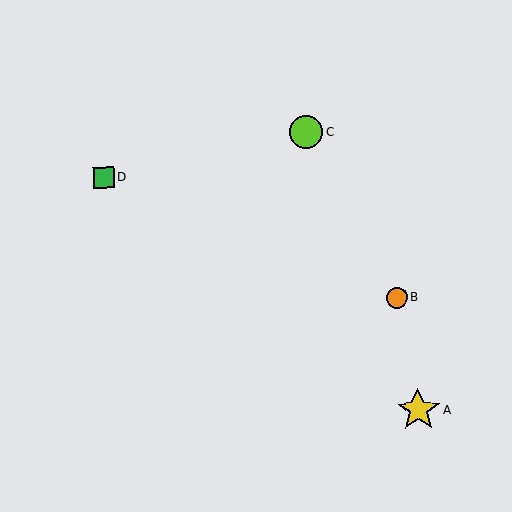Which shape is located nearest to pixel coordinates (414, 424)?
The yellow star (labeled A) at (418, 410) is nearest to that location.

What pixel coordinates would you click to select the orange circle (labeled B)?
Click at (396, 298) to select the orange circle B.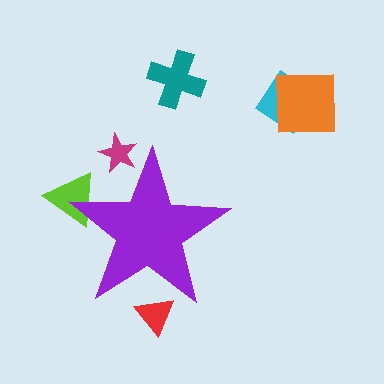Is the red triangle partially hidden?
Yes, the red triangle is partially hidden behind the purple star.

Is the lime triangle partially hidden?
Yes, the lime triangle is partially hidden behind the purple star.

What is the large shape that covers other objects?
A purple star.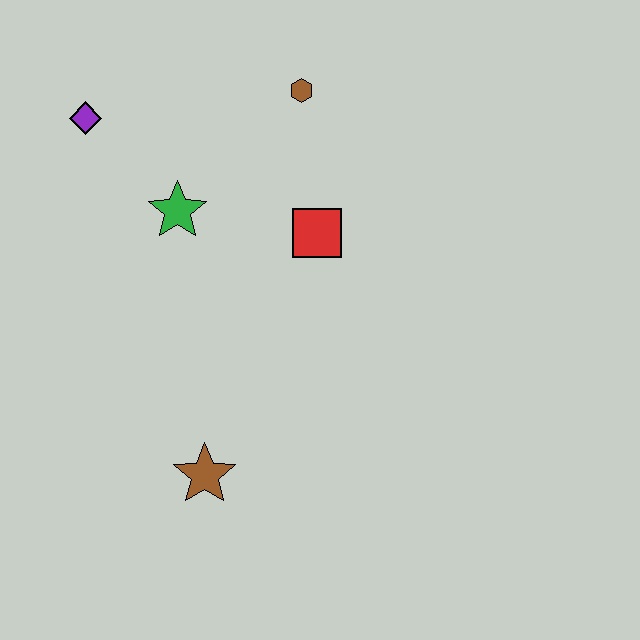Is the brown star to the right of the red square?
No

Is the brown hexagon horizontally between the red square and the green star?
Yes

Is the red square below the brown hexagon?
Yes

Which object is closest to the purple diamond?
The green star is closest to the purple diamond.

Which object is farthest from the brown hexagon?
The brown star is farthest from the brown hexagon.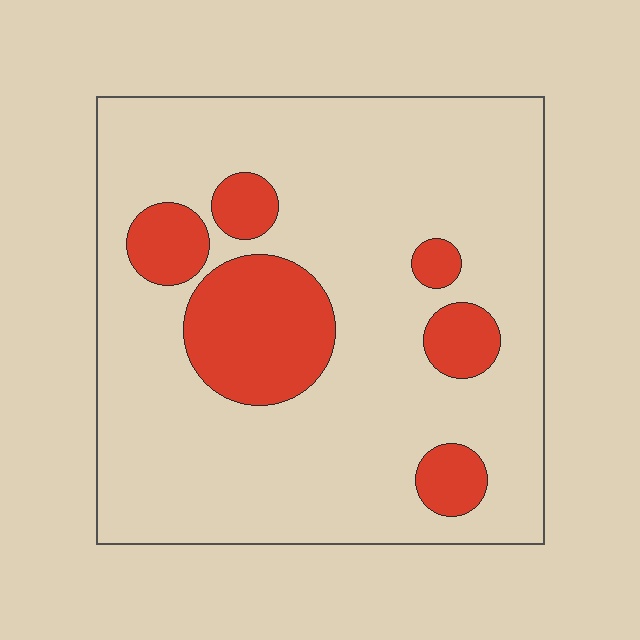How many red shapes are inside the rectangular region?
6.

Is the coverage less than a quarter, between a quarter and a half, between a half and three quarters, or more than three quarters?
Less than a quarter.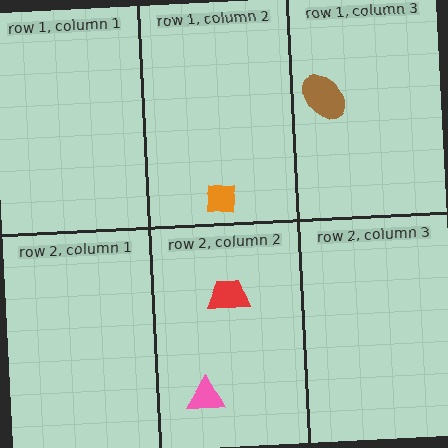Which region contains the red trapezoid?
The row 2, column 2 region.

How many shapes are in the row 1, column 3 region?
1.